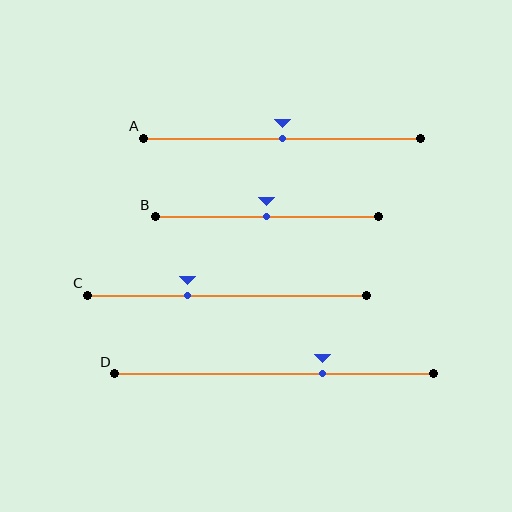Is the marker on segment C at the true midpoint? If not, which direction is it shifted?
No, the marker on segment C is shifted to the left by about 14% of the segment length.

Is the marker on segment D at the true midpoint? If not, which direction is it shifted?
No, the marker on segment D is shifted to the right by about 15% of the segment length.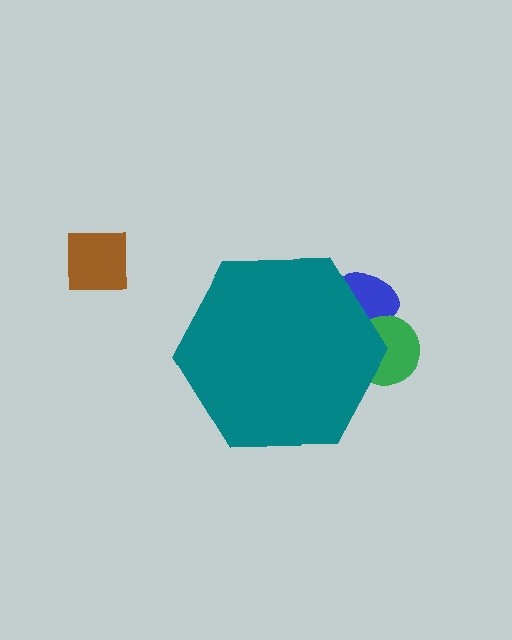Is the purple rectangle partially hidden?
Yes, the purple rectangle is partially hidden behind the teal hexagon.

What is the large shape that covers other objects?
A teal hexagon.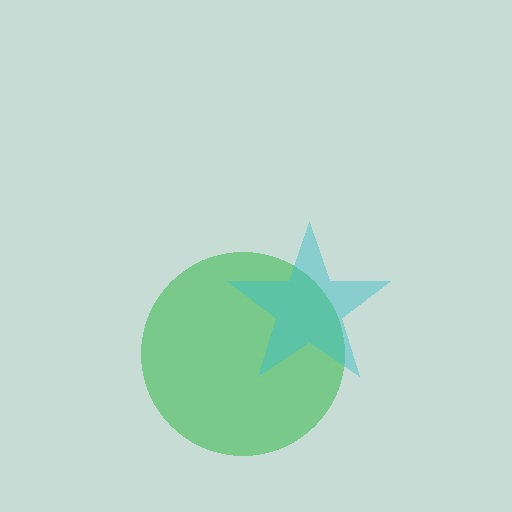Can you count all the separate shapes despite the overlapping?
Yes, there are 2 separate shapes.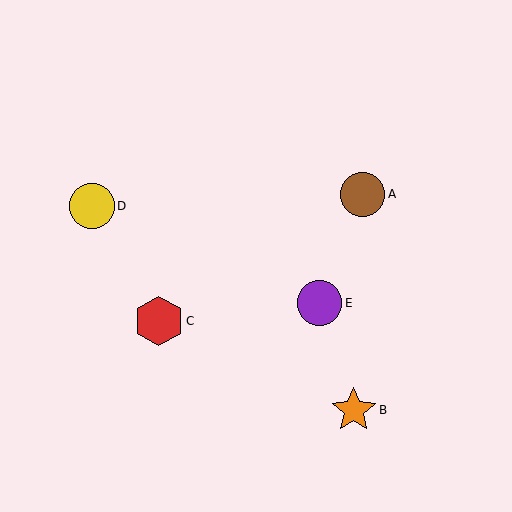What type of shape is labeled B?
Shape B is an orange star.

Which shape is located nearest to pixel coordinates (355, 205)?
The brown circle (labeled A) at (362, 194) is nearest to that location.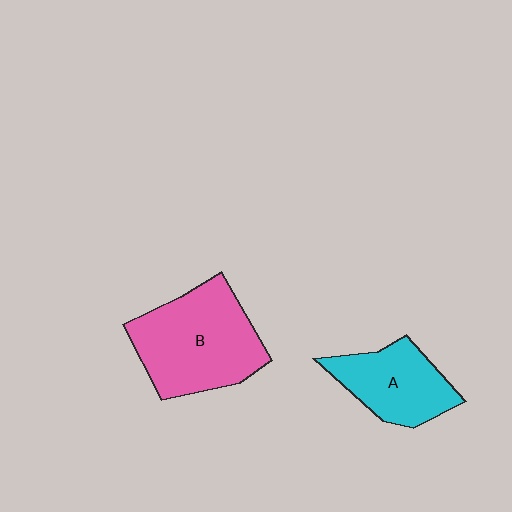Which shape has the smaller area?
Shape A (cyan).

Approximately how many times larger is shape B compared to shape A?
Approximately 1.5 times.